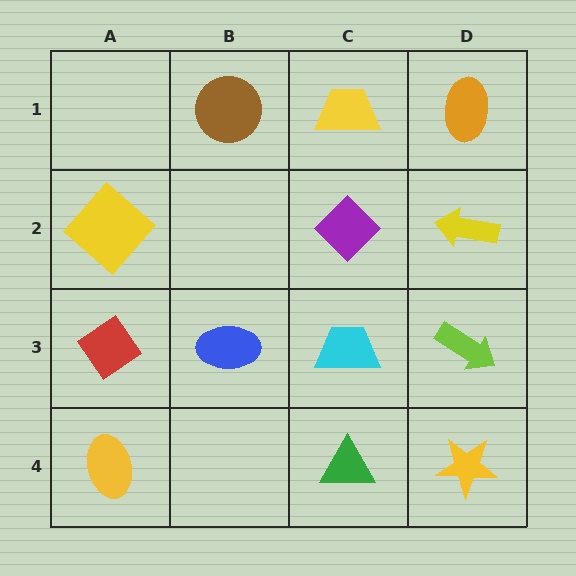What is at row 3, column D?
A lime arrow.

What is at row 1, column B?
A brown circle.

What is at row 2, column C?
A purple diamond.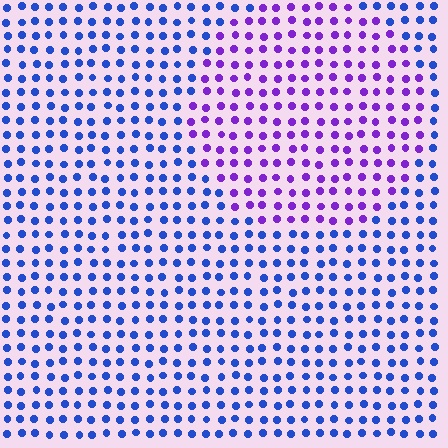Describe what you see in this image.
The image is filled with small blue elements in a uniform arrangement. A circle-shaped region is visible where the elements are tinted to a slightly different hue, forming a subtle color boundary.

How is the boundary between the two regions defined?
The boundary is defined purely by a slight shift in hue (about 47 degrees). Spacing, size, and orientation are identical on both sides.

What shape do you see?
I see a circle.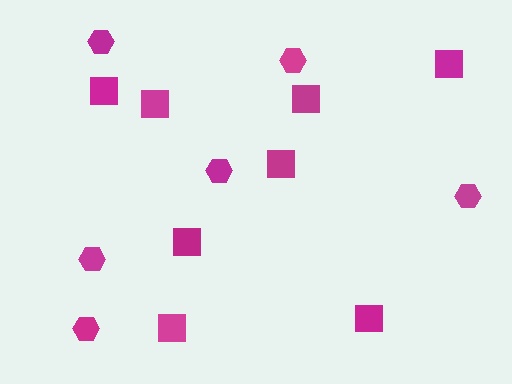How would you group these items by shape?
There are 2 groups: one group of squares (8) and one group of hexagons (6).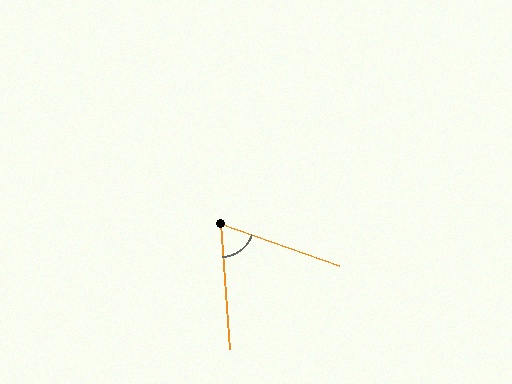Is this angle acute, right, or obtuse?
It is acute.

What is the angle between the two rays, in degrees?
Approximately 67 degrees.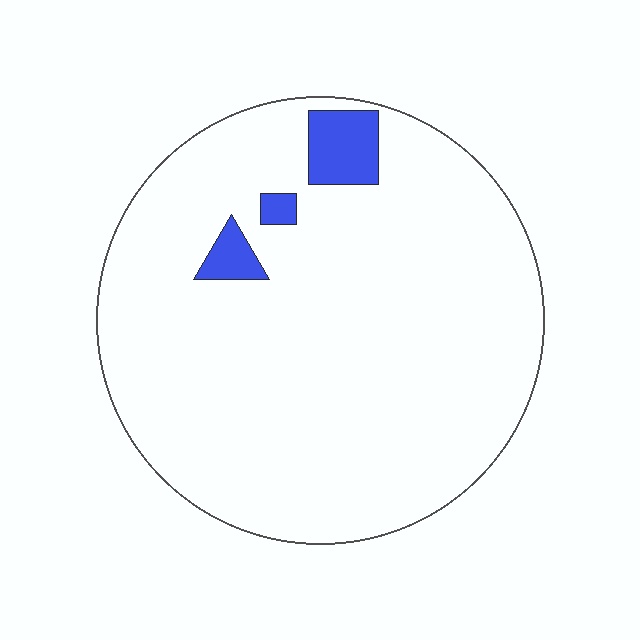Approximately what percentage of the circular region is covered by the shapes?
Approximately 5%.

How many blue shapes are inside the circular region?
3.